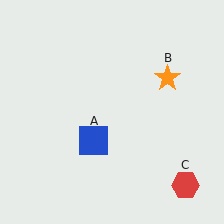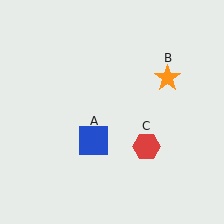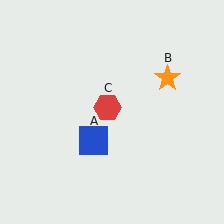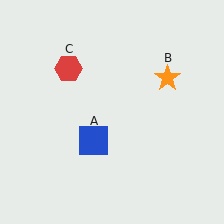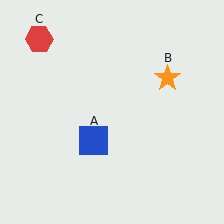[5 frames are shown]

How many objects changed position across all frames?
1 object changed position: red hexagon (object C).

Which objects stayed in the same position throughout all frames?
Blue square (object A) and orange star (object B) remained stationary.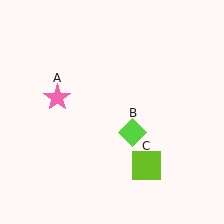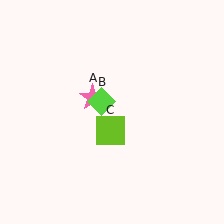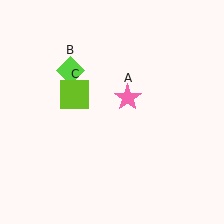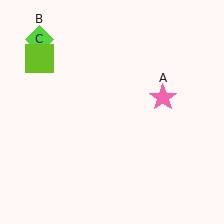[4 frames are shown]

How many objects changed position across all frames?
3 objects changed position: pink star (object A), lime diamond (object B), lime square (object C).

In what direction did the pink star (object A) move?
The pink star (object A) moved right.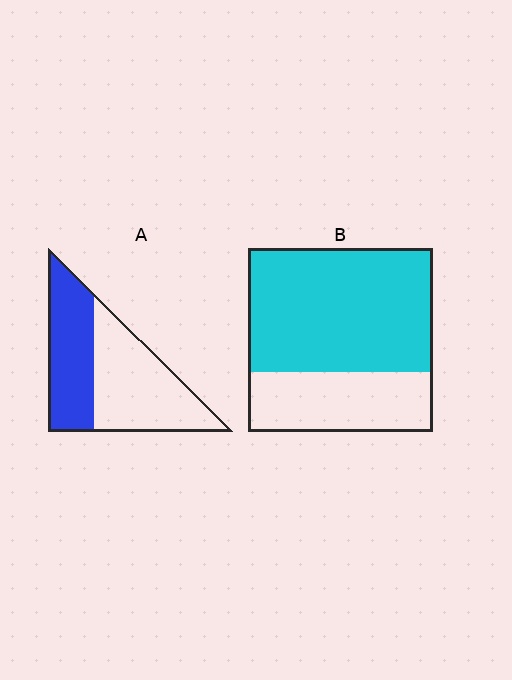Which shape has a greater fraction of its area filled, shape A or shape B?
Shape B.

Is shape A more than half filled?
No.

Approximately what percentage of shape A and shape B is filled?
A is approximately 45% and B is approximately 65%.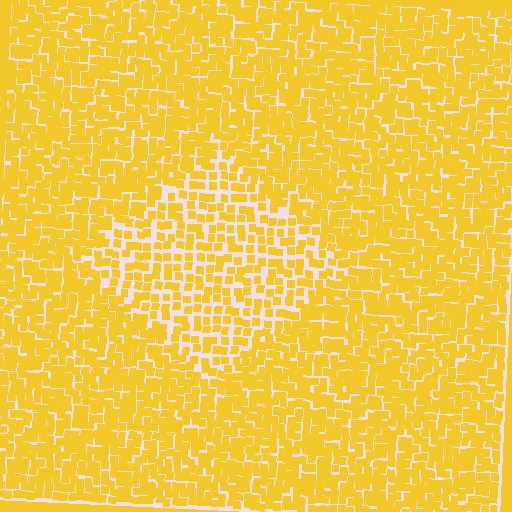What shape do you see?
I see a diamond.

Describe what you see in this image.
The image contains small yellow elements arranged at two different densities. A diamond-shaped region is visible where the elements are less densely packed than the surrounding area.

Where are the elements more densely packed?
The elements are more densely packed outside the diamond boundary.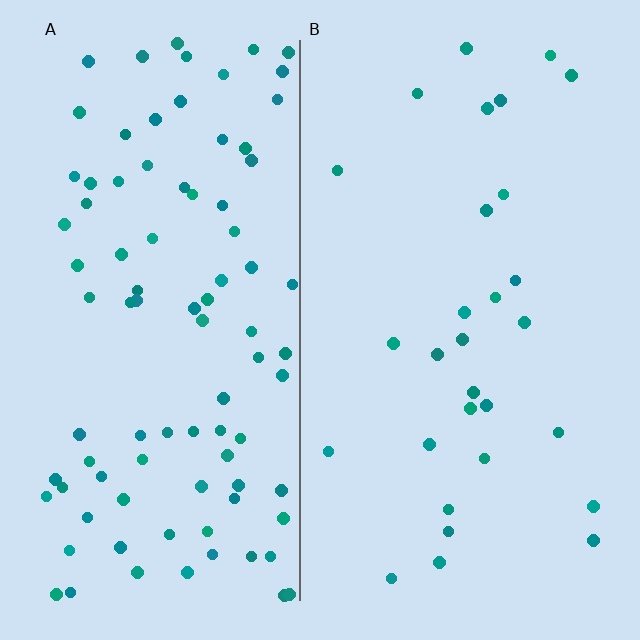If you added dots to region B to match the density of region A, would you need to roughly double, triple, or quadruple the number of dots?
Approximately triple.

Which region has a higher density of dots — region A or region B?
A (the left).